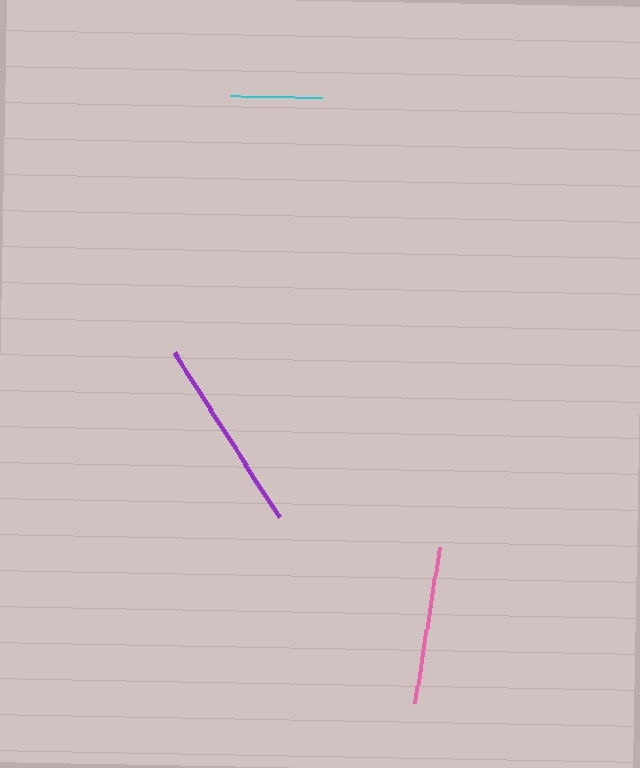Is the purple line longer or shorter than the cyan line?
The purple line is longer than the cyan line.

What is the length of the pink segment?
The pink segment is approximately 157 pixels long.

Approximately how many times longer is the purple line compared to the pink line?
The purple line is approximately 1.2 times the length of the pink line.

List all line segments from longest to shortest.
From longest to shortest: purple, pink, cyan.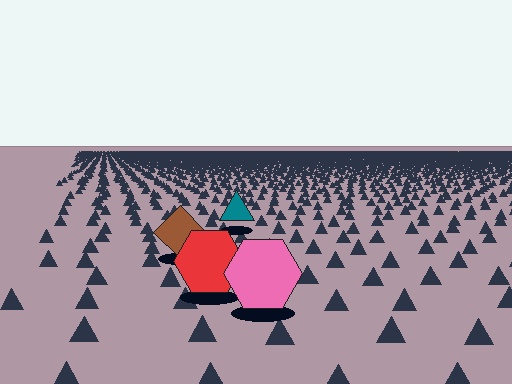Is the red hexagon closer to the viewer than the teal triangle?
Yes. The red hexagon is closer — you can tell from the texture gradient: the ground texture is coarser near it.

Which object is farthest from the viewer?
The teal triangle is farthest from the viewer. It appears smaller and the ground texture around it is denser.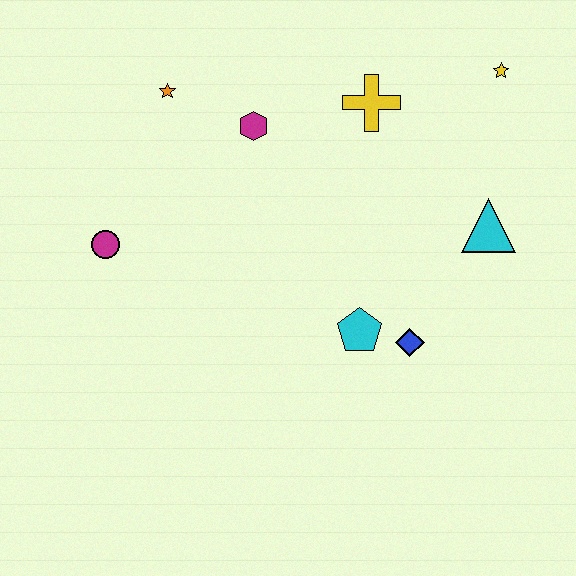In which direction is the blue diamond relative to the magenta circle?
The blue diamond is to the right of the magenta circle.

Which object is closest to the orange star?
The magenta hexagon is closest to the orange star.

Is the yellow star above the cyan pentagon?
Yes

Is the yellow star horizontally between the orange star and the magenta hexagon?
No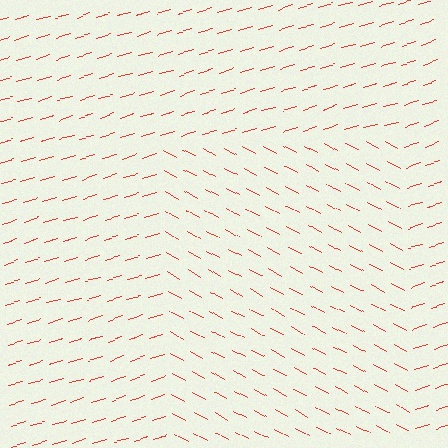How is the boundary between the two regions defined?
The boundary is defined purely by a change in line orientation (approximately 45 degrees difference). All lines are the same color and thickness.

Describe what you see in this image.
The image is filled with small red line segments. A rectangle region in the image has lines oriented differently from the surrounding lines, creating a visible texture boundary.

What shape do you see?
I see a rectangle.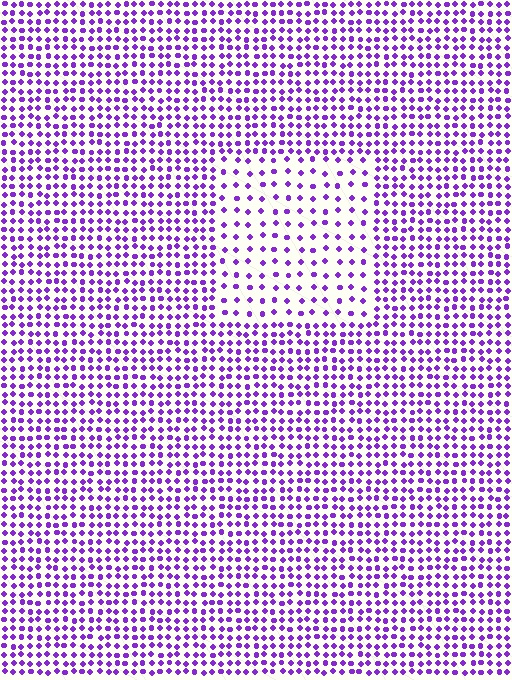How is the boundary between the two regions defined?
The boundary is defined by a change in element density (approximately 2.2x ratio). All elements are the same color, size, and shape.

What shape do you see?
I see a rectangle.